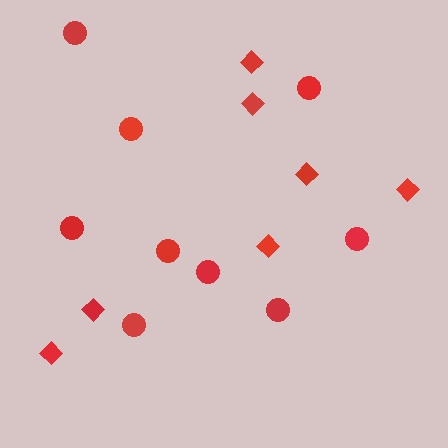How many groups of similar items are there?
There are 2 groups: one group of diamonds (7) and one group of circles (9).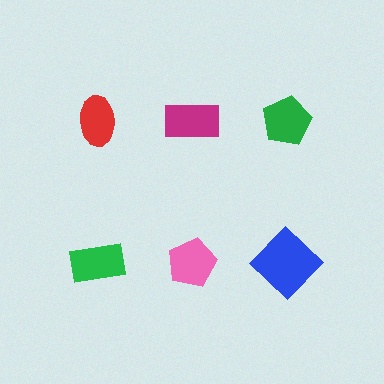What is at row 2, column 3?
A blue diamond.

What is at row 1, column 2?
A magenta rectangle.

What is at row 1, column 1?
A red ellipse.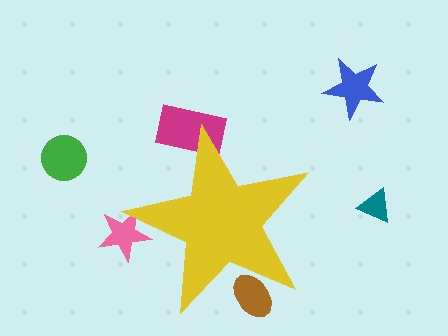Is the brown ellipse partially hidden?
Yes, the brown ellipse is partially hidden behind the yellow star.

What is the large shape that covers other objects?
A yellow star.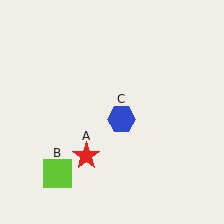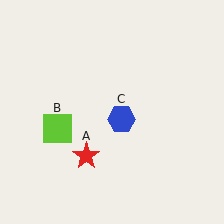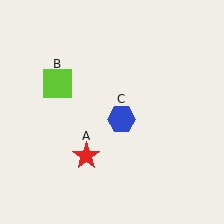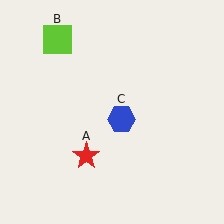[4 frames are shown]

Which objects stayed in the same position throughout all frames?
Red star (object A) and blue hexagon (object C) remained stationary.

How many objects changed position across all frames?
1 object changed position: lime square (object B).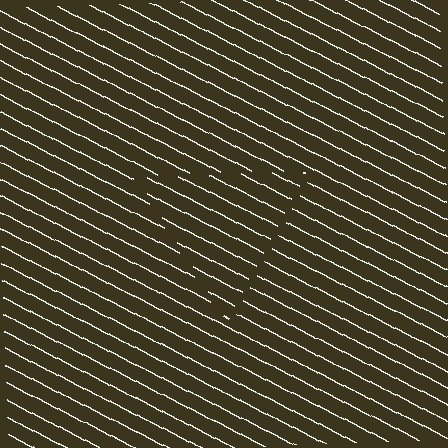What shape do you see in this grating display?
An illusory triangle. The interior of the shape contains the same grating, shifted by half a period — the contour is defined by the phase discontinuity where line-ends from the inner and outer gratings abut.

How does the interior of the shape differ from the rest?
The interior of the shape contains the same grating, shifted by half a period — the contour is defined by the phase discontinuity where line-ends from the inner and outer gratings abut.